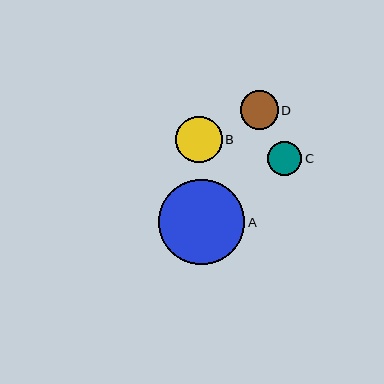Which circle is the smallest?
Circle C is the smallest with a size of approximately 34 pixels.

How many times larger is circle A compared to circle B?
Circle A is approximately 1.8 times the size of circle B.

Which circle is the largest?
Circle A is the largest with a size of approximately 86 pixels.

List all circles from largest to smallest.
From largest to smallest: A, B, D, C.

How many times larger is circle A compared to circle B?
Circle A is approximately 1.8 times the size of circle B.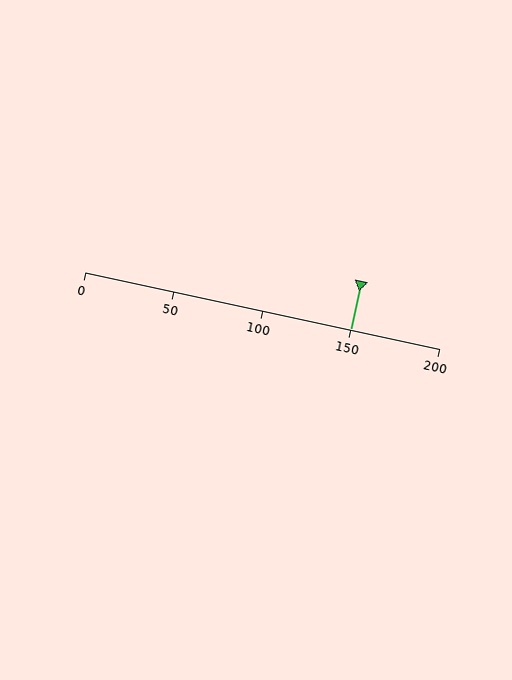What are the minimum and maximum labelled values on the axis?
The axis runs from 0 to 200.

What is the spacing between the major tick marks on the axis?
The major ticks are spaced 50 apart.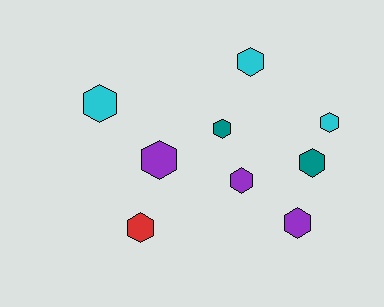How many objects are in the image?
There are 9 objects.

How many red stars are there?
There are no red stars.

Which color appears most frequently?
Purple, with 3 objects.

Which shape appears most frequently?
Hexagon, with 9 objects.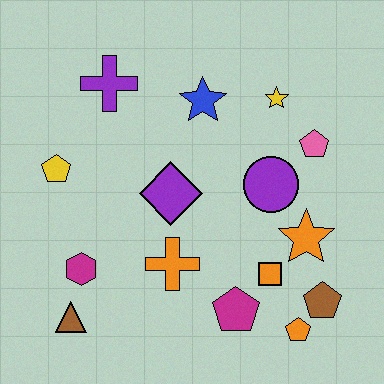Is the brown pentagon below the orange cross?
Yes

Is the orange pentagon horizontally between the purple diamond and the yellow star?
No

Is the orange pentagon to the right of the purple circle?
Yes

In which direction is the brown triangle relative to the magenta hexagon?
The brown triangle is below the magenta hexagon.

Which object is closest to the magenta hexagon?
The brown triangle is closest to the magenta hexagon.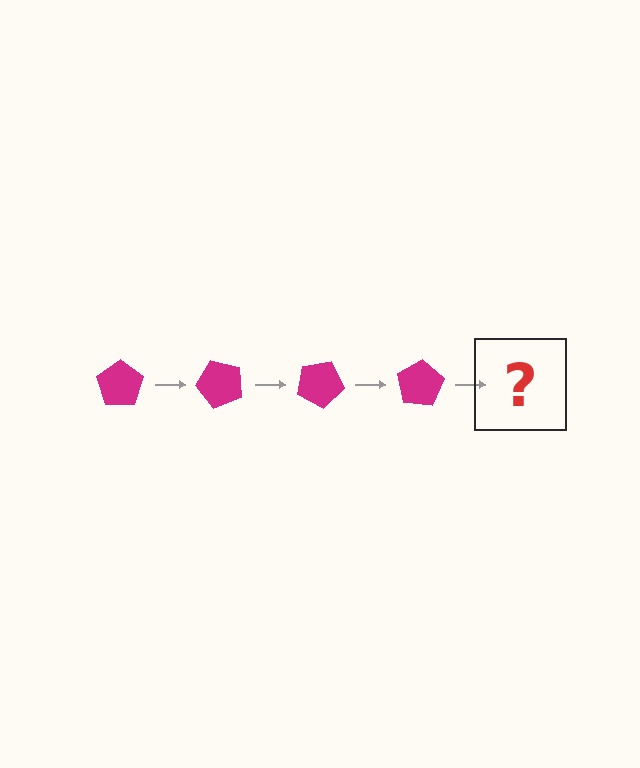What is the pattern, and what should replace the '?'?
The pattern is that the pentagon rotates 50 degrees each step. The '?' should be a magenta pentagon rotated 200 degrees.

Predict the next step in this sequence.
The next step is a magenta pentagon rotated 200 degrees.